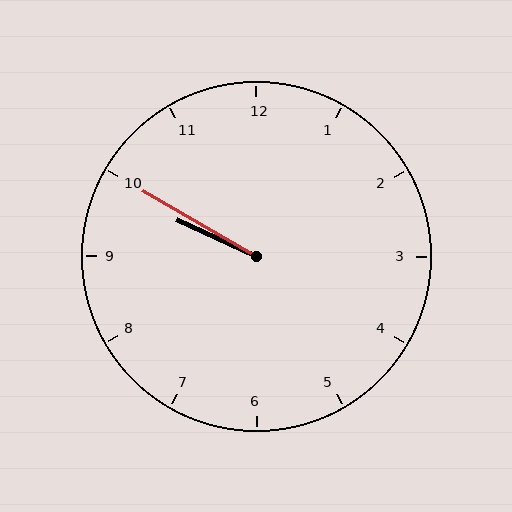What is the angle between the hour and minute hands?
Approximately 5 degrees.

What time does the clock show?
9:50.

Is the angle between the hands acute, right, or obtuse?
It is acute.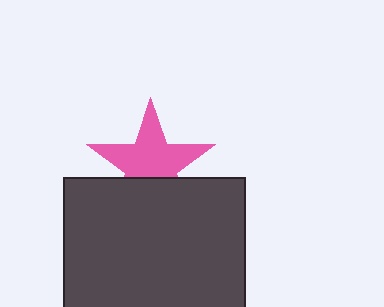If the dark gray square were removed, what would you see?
You would see the complete pink star.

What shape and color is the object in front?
The object in front is a dark gray square.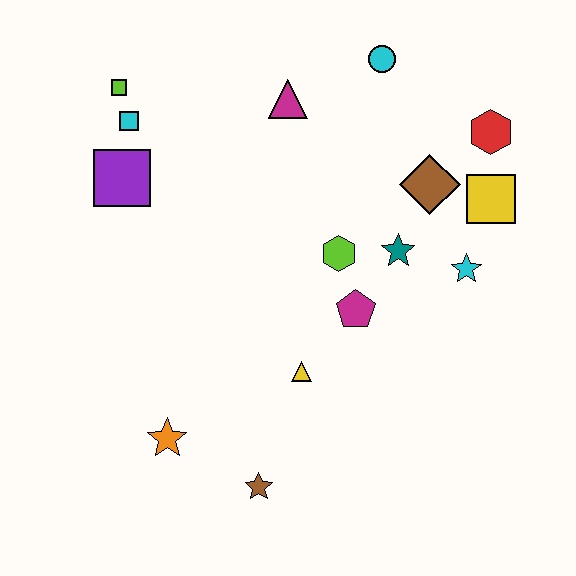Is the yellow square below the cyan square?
Yes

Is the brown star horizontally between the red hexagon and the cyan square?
Yes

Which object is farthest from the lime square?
The brown star is farthest from the lime square.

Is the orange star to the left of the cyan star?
Yes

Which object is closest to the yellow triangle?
The magenta pentagon is closest to the yellow triangle.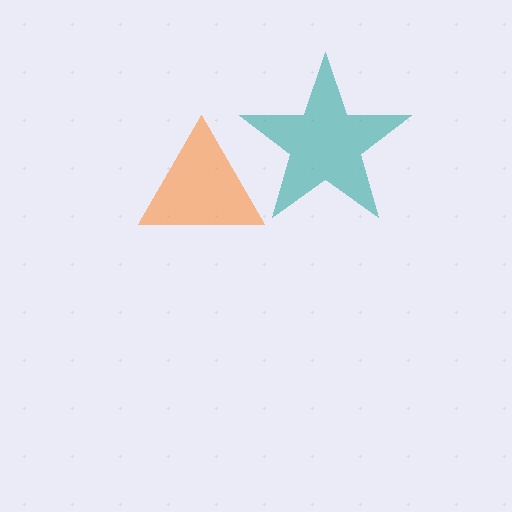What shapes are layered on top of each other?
The layered shapes are: a teal star, an orange triangle.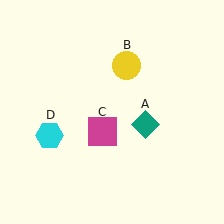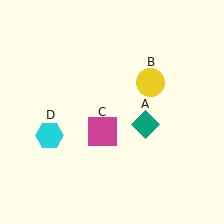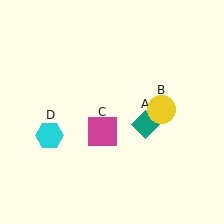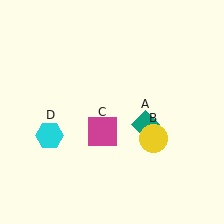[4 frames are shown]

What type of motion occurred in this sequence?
The yellow circle (object B) rotated clockwise around the center of the scene.